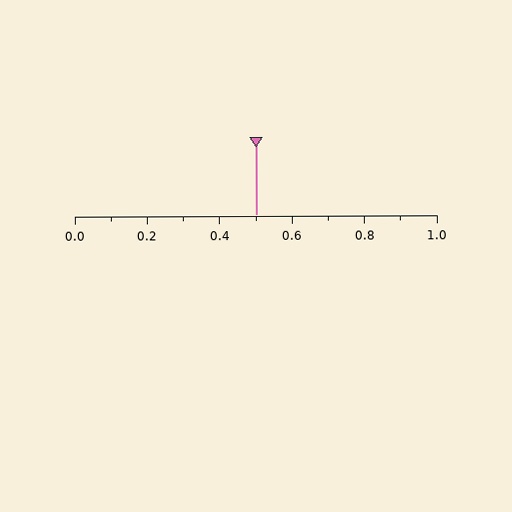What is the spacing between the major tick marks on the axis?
The major ticks are spaced 0.2 apart.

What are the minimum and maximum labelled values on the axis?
The axis runs from 0.0 to 1.0.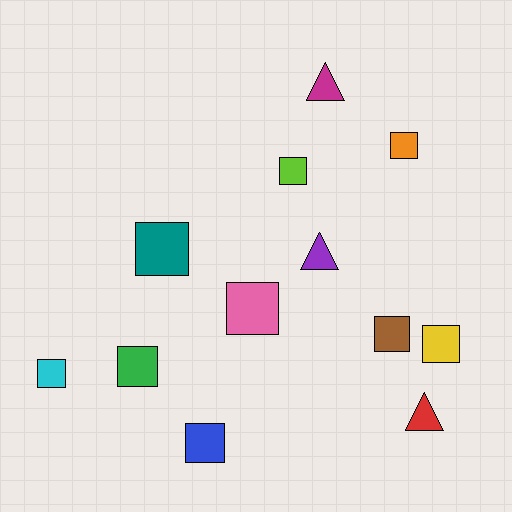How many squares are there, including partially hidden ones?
There are 9 squares.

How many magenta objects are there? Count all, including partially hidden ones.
There is 1 magenta object.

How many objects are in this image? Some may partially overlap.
There are 12 objects.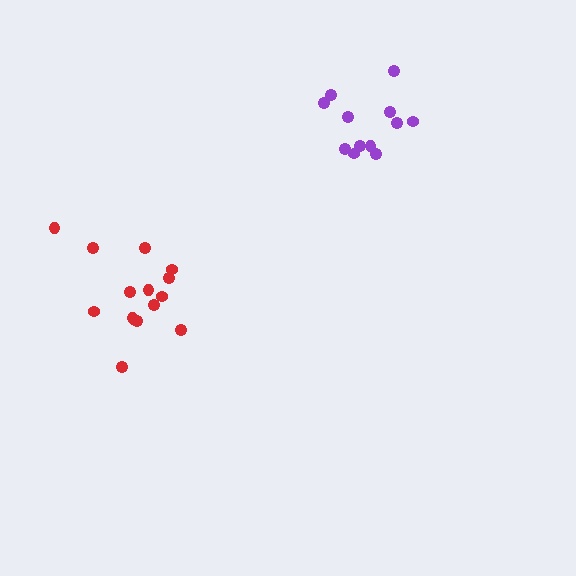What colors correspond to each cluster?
The clusters are colored: red, purple.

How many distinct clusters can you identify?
There are 2 distinct clusters.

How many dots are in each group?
Group 1: 15 dots, Group 2: 12 dots (27 total).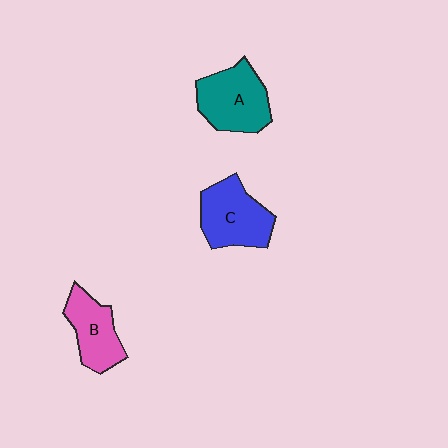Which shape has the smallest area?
Shape B (pink).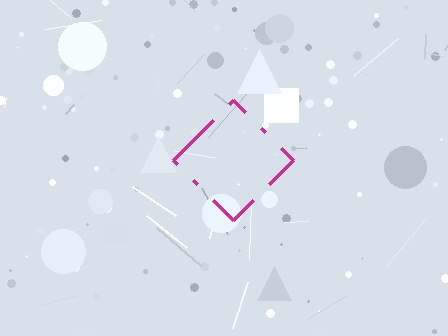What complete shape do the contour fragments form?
The contour fragments form a diamond.